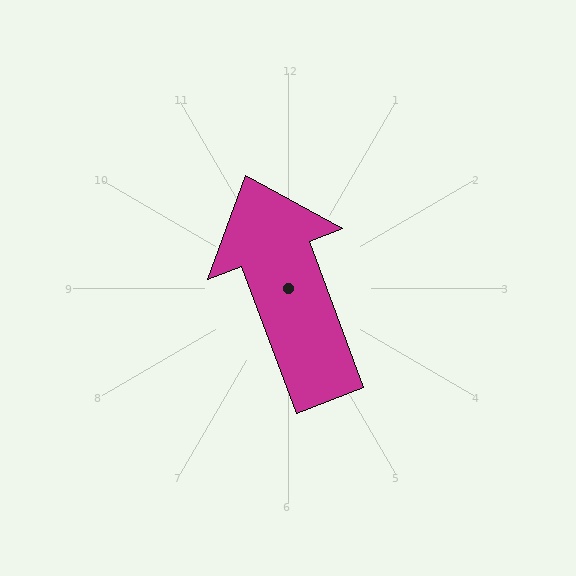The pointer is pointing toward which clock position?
Roughly 11 o'clock.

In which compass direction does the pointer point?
North.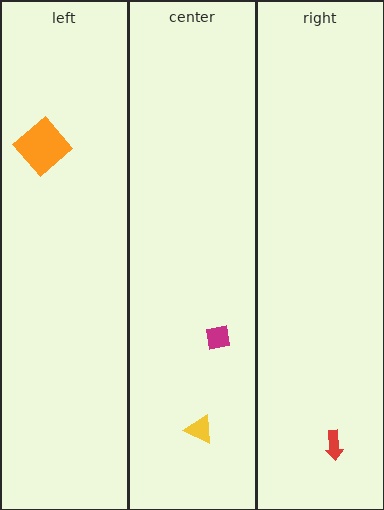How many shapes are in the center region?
2.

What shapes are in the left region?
The orange diamond.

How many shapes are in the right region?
1.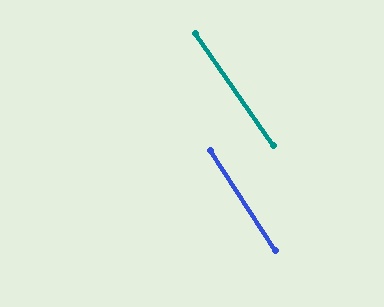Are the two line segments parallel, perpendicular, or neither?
Parallel — their directions differ by only 1.8°.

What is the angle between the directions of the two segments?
Approximately 2 degrees.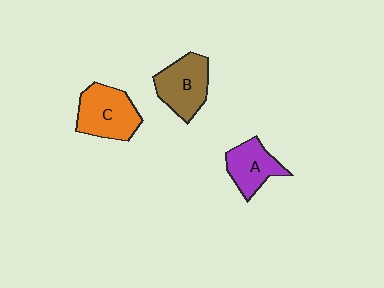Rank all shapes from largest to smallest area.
From largest to smallest: C (orange), B (brown), A (purple).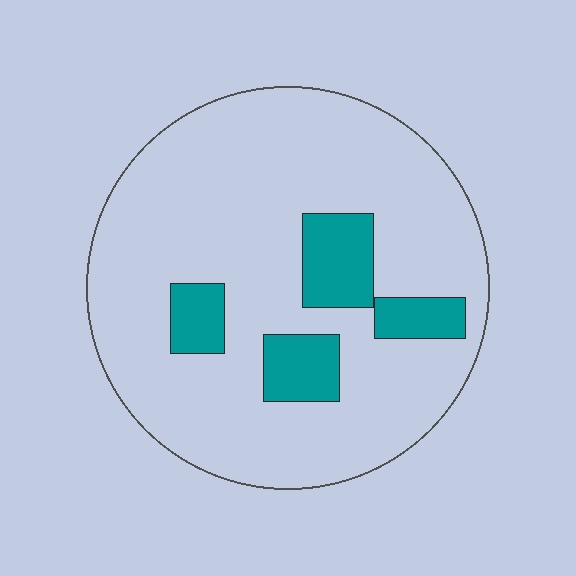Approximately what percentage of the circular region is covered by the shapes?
Approximately 15%.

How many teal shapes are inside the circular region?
4.